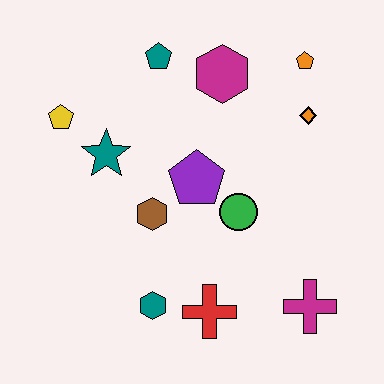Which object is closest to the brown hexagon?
The purple pentagon is closest to the brown hexagon.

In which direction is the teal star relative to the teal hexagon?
The teal star is above the teal hexagon.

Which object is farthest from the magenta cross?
The yellow pentagon is farthest from the magenta cross.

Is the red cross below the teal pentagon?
Yes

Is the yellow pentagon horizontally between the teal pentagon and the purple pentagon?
No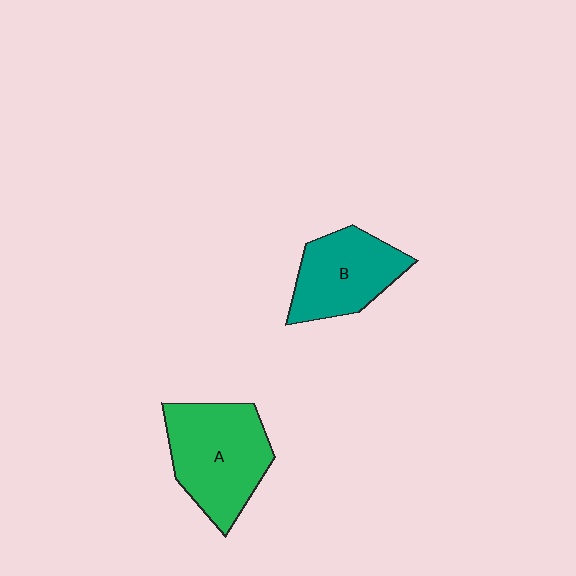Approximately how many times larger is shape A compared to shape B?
Approximately 1.3 times.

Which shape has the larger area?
Shape A (green).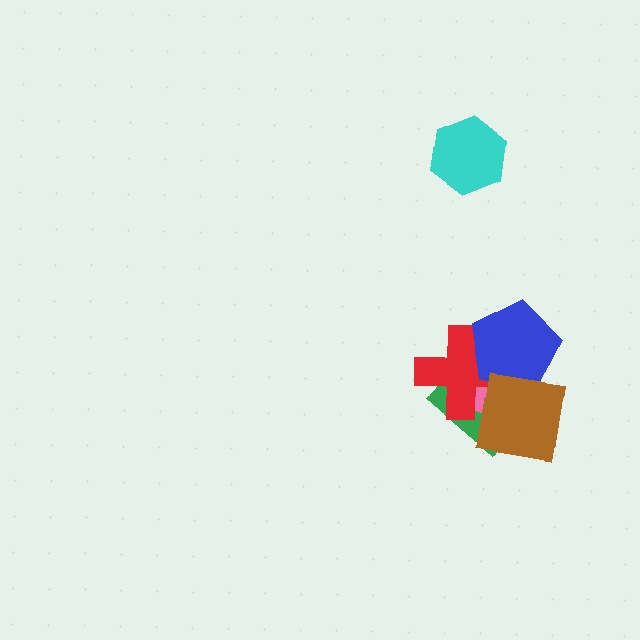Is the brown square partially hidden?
No, no other shape covers it.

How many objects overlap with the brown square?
4 objects overlap with the brown square.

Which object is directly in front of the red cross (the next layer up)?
The blue pentagon is directly in front of the red cross.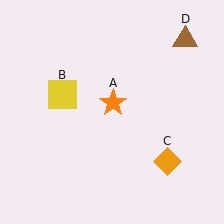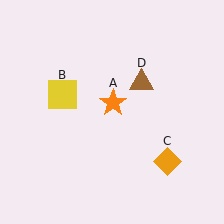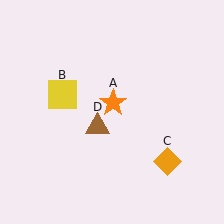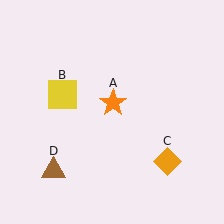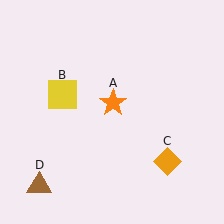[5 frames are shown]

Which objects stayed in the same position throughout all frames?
Orange star (object A) and yellow square (object B) and orange diamond (object C) remained stationary.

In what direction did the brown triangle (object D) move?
The brown triangle (object D) moved down and to the left.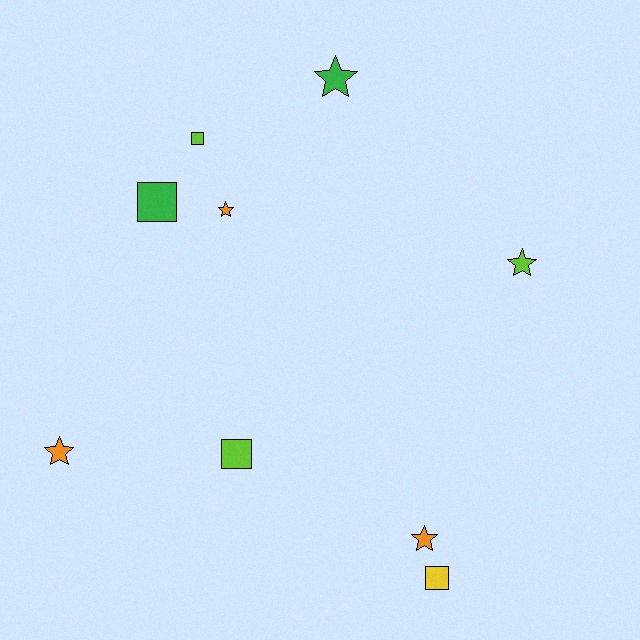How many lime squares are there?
There are 2 lime squares.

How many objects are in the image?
There are 9 objects.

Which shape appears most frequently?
Star, with 5 objects.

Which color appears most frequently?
Orange, with 3 objects.